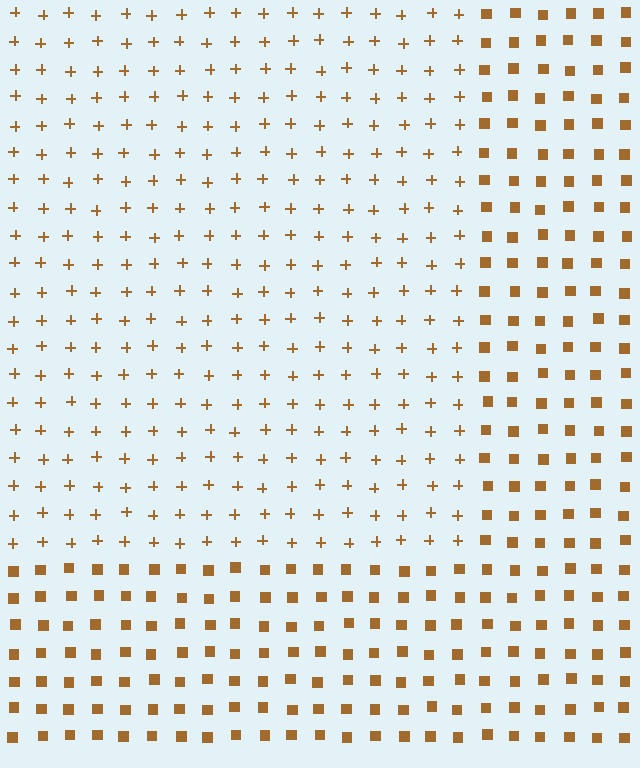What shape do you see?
I see a rectangle.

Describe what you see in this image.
The image is filled with small brown elements arranged in a uniform grid. A rectangle-shaped region contains plus signs, while the surrounding area contains squares. The boundary is defined purely by the change in element shape.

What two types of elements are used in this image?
The image uses plus signs inside the rectangle region and squares outside it.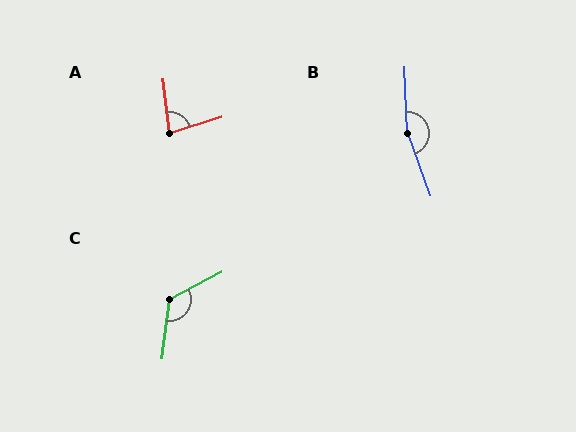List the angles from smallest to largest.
A (80°), C (125°), B (162°).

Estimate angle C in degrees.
Approximately 125 degrees.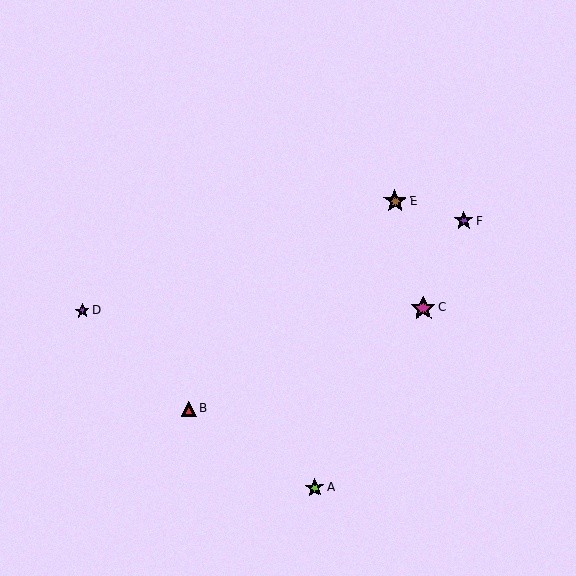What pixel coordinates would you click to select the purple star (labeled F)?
Click at (463, 221) to select the purple star F.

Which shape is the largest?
The magenta star (labeled C) is the largest.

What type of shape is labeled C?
Shape C is a magenta star.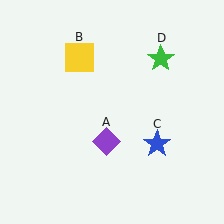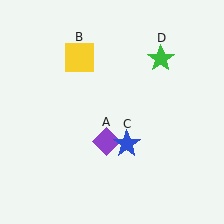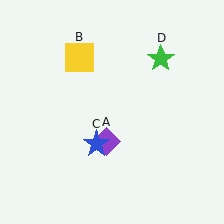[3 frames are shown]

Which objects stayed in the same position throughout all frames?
Purple diamond (object A) and yellow square (object B) and green star (object D) remained stationary.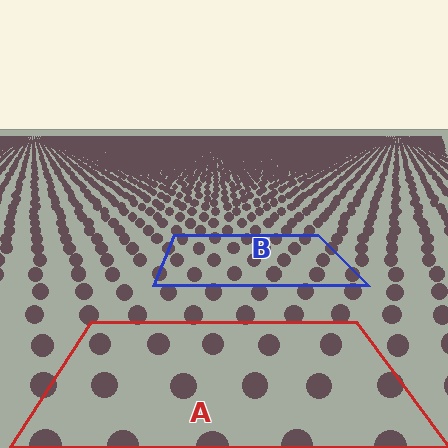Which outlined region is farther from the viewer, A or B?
Region B is farther from the viewer — the texture elements inside it appear smaller and more densely packed.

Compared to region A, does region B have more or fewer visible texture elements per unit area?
Region B has more texture elements per unit area — they are packed more densely because it is farther away.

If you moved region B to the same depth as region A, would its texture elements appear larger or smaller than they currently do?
They would appear larger. At a closer depth, the same texture elements are projected at a bigger on-screen size.